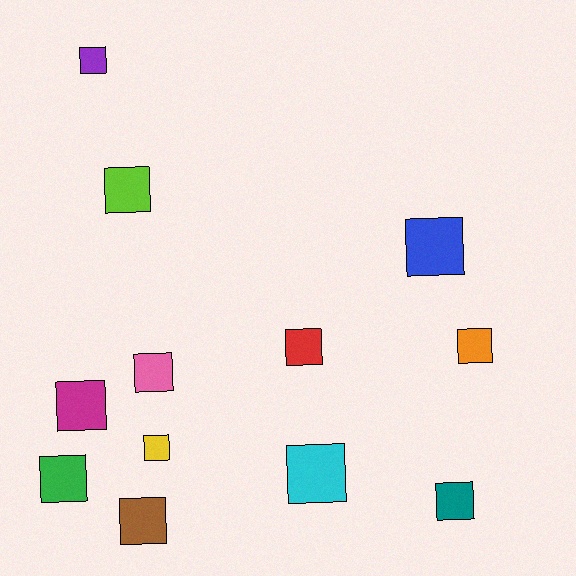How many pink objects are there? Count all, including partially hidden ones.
There is 1 pink object.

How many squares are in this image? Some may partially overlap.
There are 12 squares.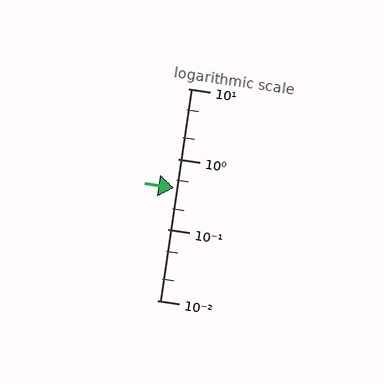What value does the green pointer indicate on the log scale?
The pointer indicates approximately 0.39.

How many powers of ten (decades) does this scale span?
The scale spans 3 decades, from 0.01 to 10.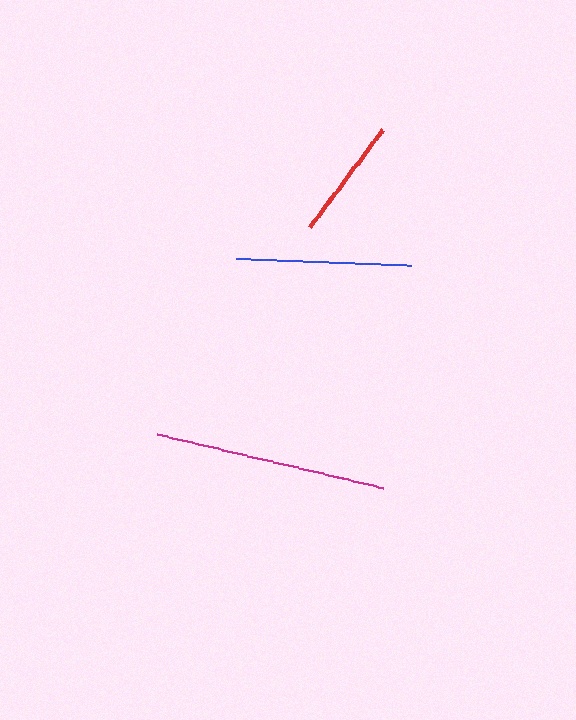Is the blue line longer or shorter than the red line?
The blue line is longer than the red line.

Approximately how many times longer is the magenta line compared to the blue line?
The magenta line is approximately 1.3 times the length of the blue line.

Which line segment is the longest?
The magenta line is the longest at approximately 233 pixels.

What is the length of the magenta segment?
The magenta segment is approximately 233 pixels long.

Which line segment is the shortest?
The red line is the shortest at approximately 122 pixels.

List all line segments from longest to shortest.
From longest to shortest: magenta, blue, red.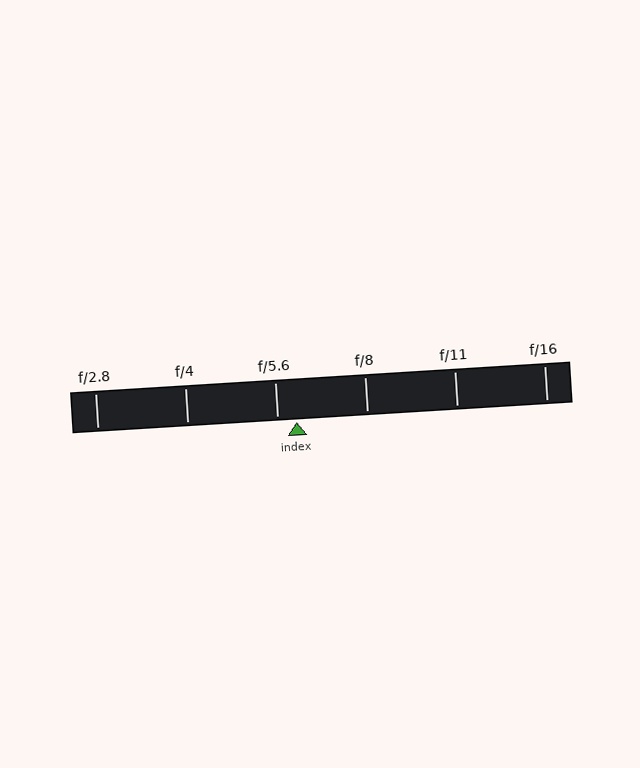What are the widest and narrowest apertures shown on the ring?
The widest aperture shown is f/2.8 and the narrowest is f/16.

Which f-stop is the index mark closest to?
The index mark is closest to f/5.6.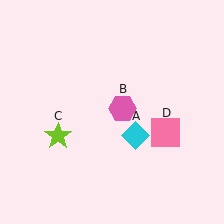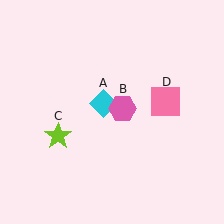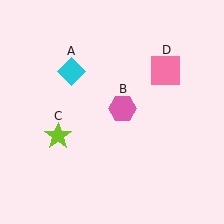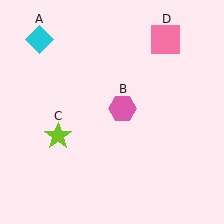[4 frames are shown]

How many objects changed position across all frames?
2 objects changed position: cyan diamond (object A), pink square (object D).